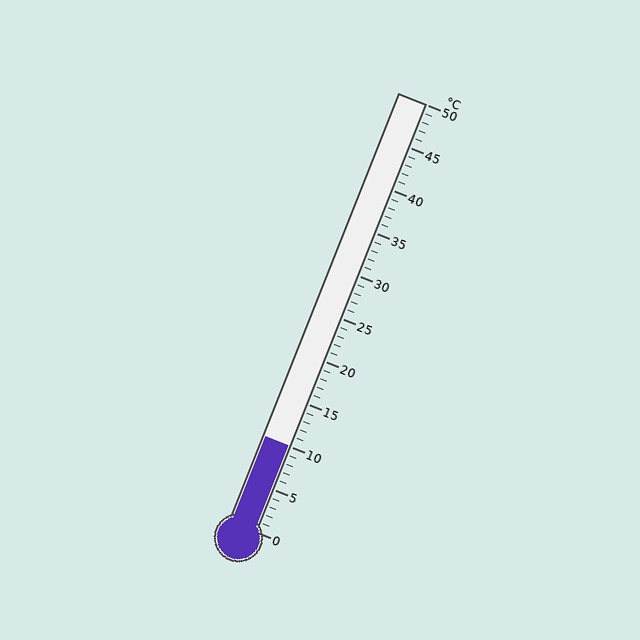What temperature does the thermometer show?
The thermometer shows approximately 10°C.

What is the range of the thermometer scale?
The thermometer scale ranges from 0°C to 50°C.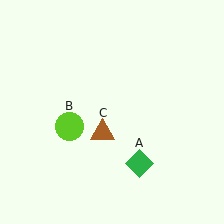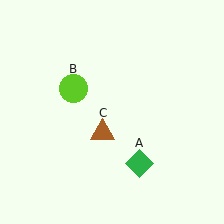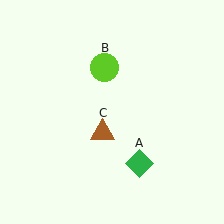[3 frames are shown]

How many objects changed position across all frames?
1 object changed position: lime circle (object B).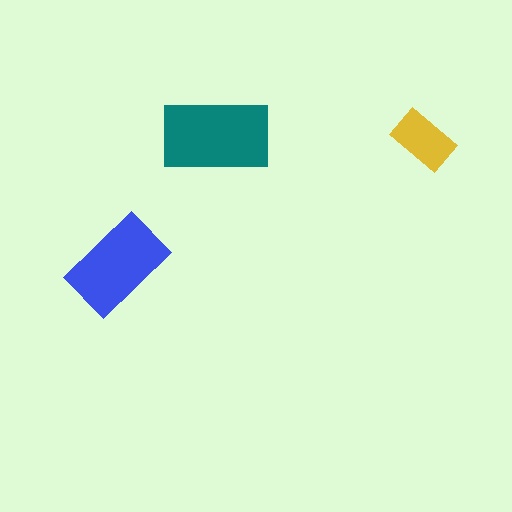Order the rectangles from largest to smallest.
the teal one, the blue one, the yellow one.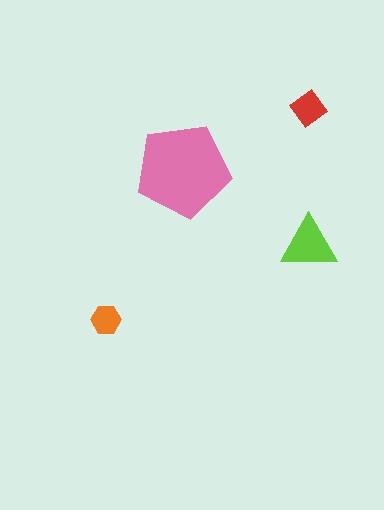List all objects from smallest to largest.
The orange hexagon, the red diamond, the lime triangle, the pink pentagon.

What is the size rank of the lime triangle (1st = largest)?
2nd.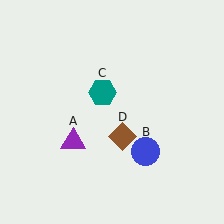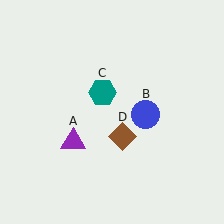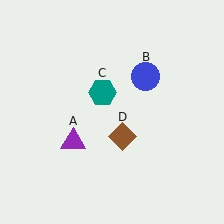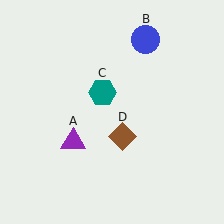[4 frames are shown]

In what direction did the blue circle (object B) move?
The blue circle (object B) moved up.